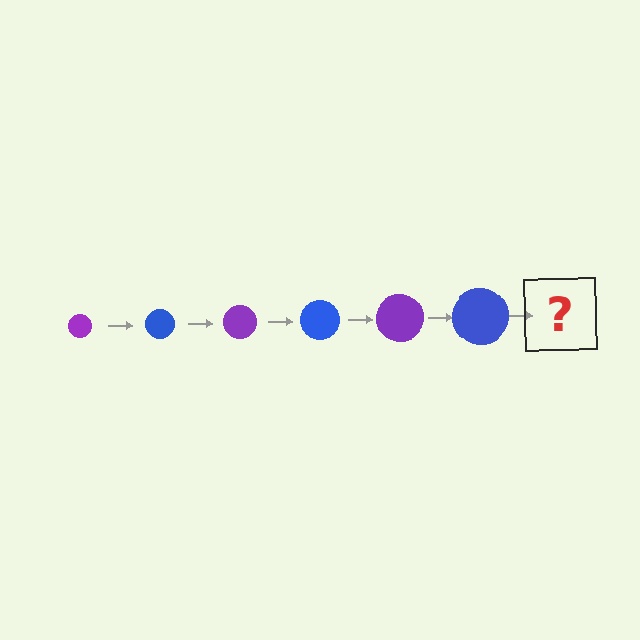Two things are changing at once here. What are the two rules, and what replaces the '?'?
The two rules are that the circle grows larger each step and the color cycles through purple and blue. The '?' should be a purple circle, larger than the previous one.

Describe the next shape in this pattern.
It should be a purple circle, larger than the previous one.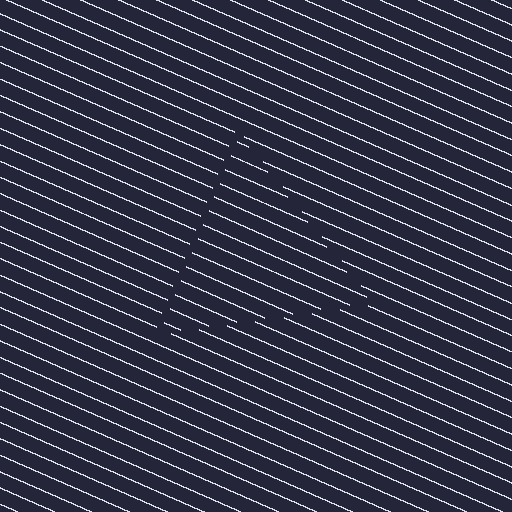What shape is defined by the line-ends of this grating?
An illusory triangle. The interior of the shape contains the same grating, shifted by half a period — the contour is defined by the phase discontinuity where line-ends from the inner and outer gratings abut.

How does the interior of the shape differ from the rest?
The interior of the shape contains the same grating, shifted by half a period — the contour is defined by the phase discontinuity where line-ends from the inner and outer gratings abut.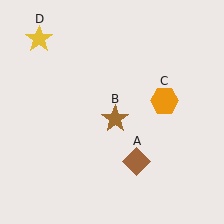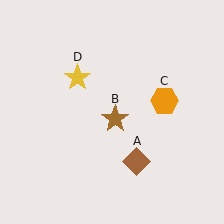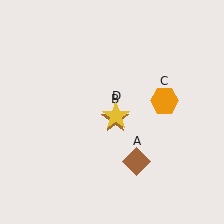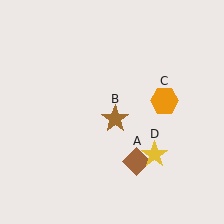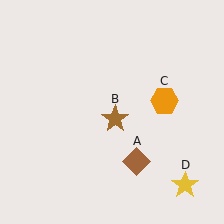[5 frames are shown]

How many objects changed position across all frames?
1 object changed position: yellow star (object D).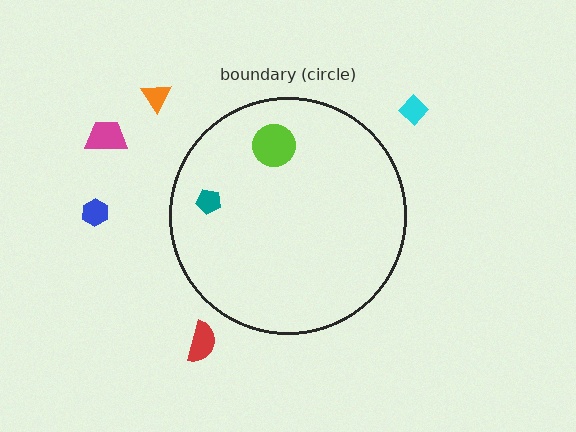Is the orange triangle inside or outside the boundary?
Outside.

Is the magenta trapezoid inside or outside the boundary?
Outside.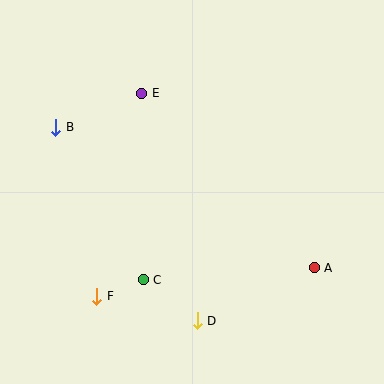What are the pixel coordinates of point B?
Point B is at (56, 127).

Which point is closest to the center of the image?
Point C at (143, 280) is closest to the center.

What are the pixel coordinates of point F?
Point F is at (97, 296).